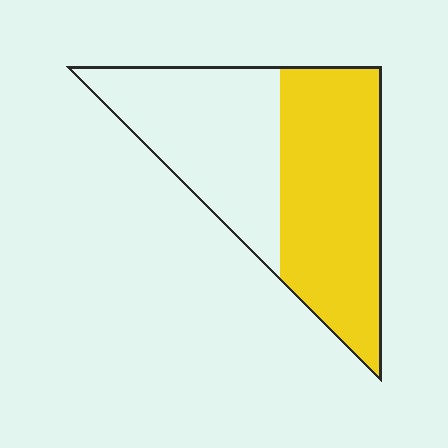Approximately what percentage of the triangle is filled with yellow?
Approximately 55%.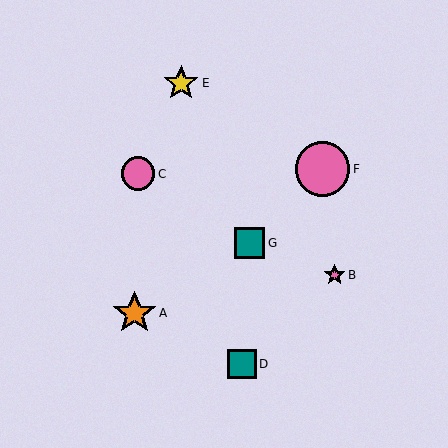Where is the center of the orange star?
The center of the orange star is at (134, 313).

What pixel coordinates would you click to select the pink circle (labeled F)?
Click at (323, 169) to select the pink circle F.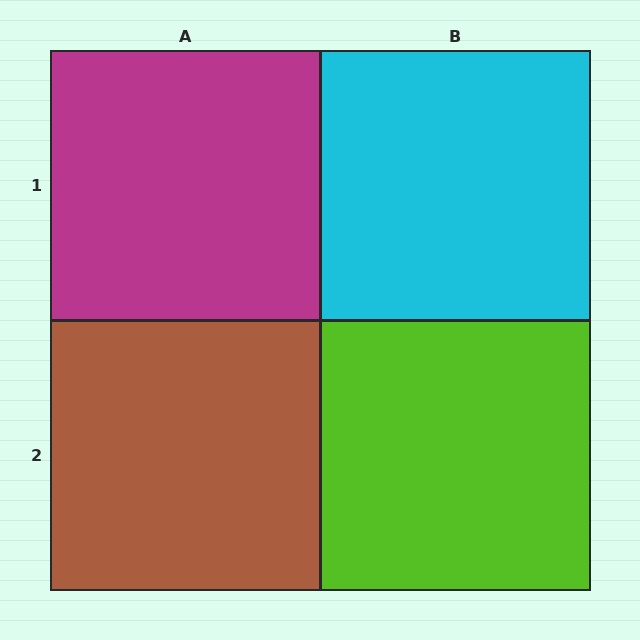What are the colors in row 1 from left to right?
Magenta, cyan.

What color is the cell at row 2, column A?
Brown.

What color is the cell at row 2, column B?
Lime.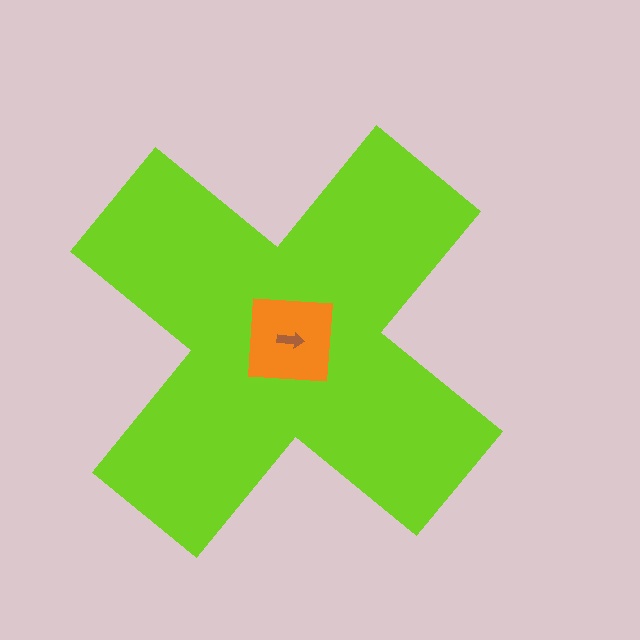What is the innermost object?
The brown arrow.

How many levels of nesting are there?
3.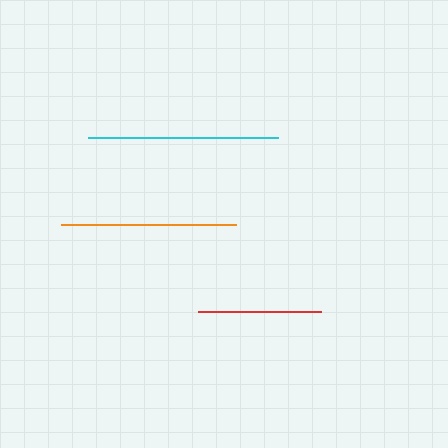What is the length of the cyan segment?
The cyan segment is approximately 190 pixels long.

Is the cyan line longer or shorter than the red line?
The cyan line is longer than the red line.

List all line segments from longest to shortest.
From longest to shortest: cyan, orange, red.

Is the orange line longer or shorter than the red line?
The orange line is longer than the red line.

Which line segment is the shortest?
The red line is the shortest at approximately 123 pixels.